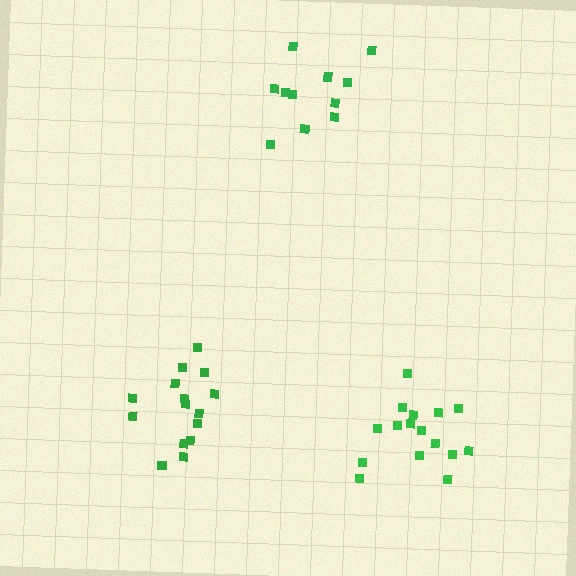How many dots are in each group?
Group 1: 15 dots, Group 2: 11 dots, Group 3: 16 dots (42 total).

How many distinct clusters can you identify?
There are 3 distinct clusters.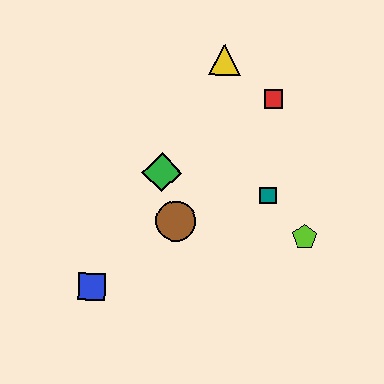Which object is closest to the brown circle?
The green diamond is closest to the brown circle.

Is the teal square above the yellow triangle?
No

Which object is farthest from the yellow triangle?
The blue square is farthest from the yellow triangle.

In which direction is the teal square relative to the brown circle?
The teal square is to the right of the brown circle.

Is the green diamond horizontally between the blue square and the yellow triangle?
Yes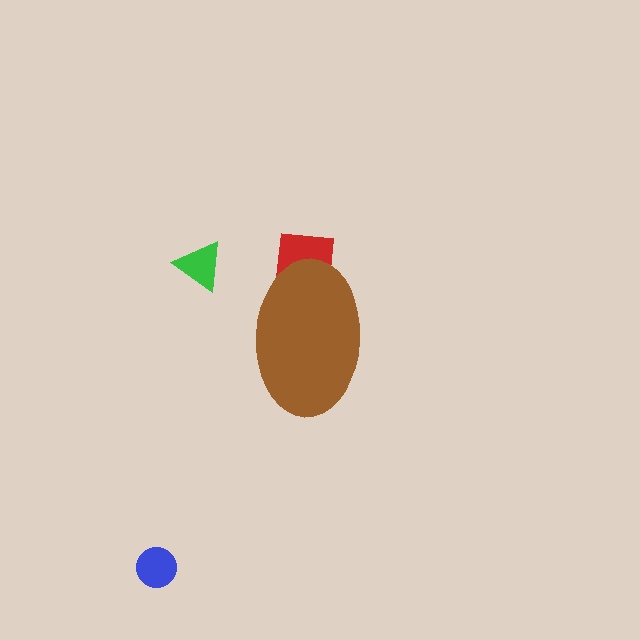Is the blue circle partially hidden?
No, the blue circle is fully visible.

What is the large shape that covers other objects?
A brown ellipse.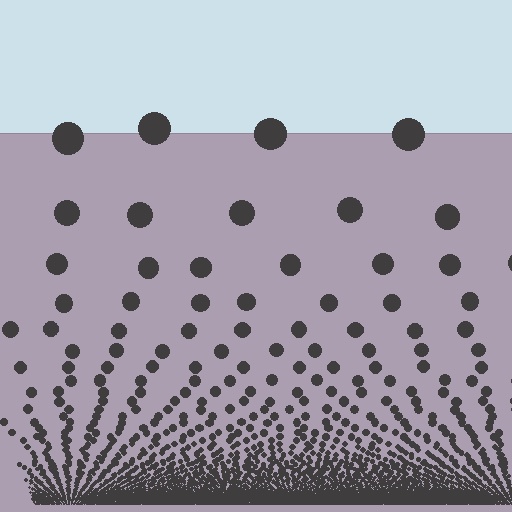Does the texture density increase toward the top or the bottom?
Density increases toward the bottom.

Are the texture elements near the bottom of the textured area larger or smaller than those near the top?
Smaller. The gradient is inverted — elements near the bottom are smaller and denser.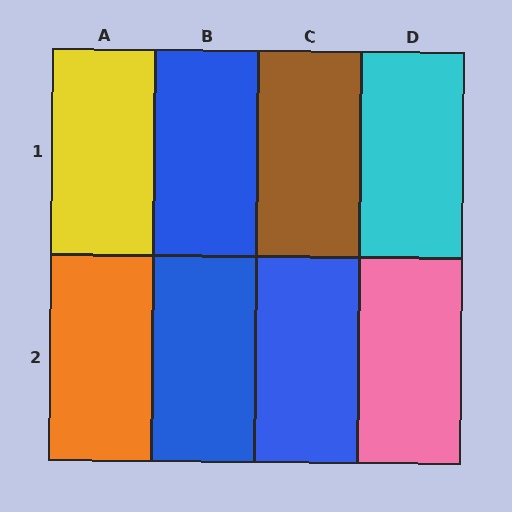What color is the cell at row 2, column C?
Blue.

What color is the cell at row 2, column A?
Orange.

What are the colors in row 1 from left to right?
Yellow, blue, brown, cyan.